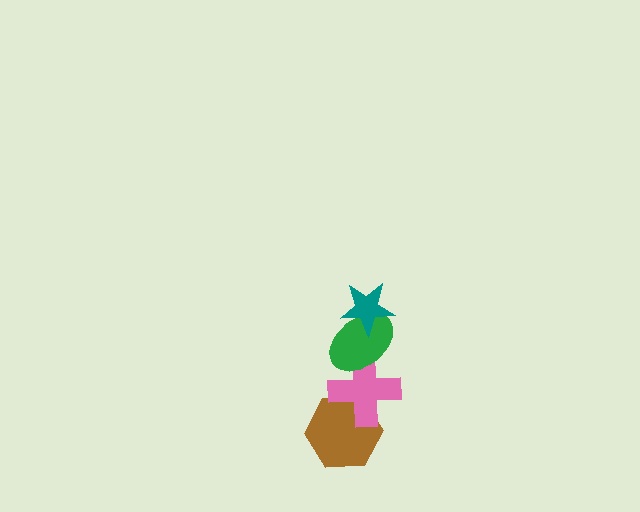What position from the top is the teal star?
The teal star is 1st from the top.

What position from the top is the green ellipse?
The green ellipse is 2nd from the top.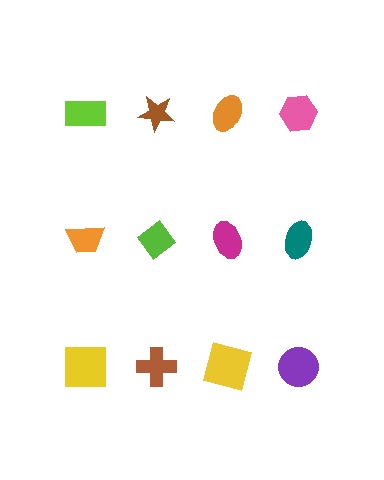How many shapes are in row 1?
4 shapes.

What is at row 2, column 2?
A lime diamond.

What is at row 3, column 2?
A brown cross.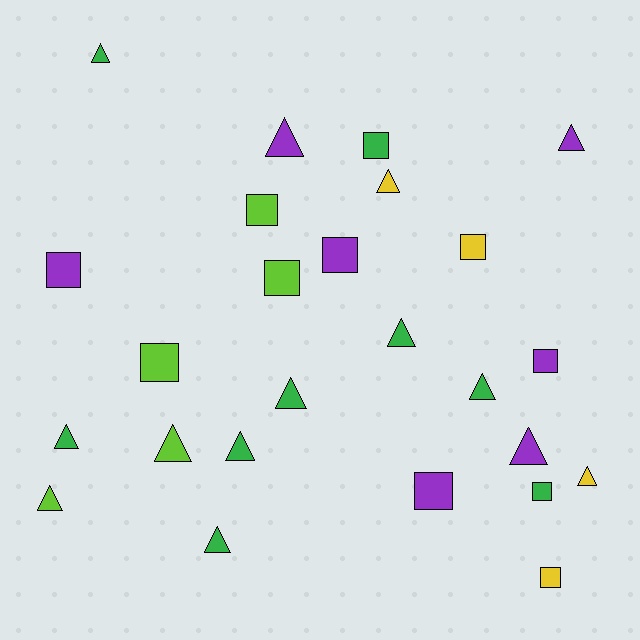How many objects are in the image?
There are 25 objects.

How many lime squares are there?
There are 3 lime squares.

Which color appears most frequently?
Green, with 9 objects.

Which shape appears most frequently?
Triangle, with 14 objects.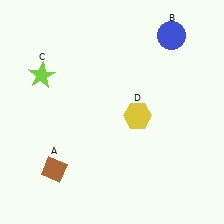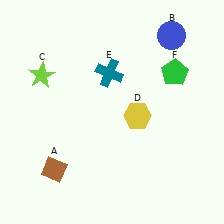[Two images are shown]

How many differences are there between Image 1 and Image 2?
There are 2 differences between the two images.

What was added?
A teal cross (E), a green pentagon (F) were added in Image 2.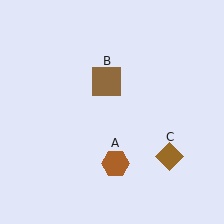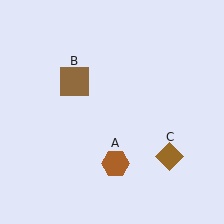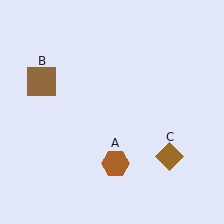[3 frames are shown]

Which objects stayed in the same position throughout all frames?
Brown hexagon (object A) and brown diamond (object C) remained stationary.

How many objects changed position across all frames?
1 object changed position: brown square (object B).